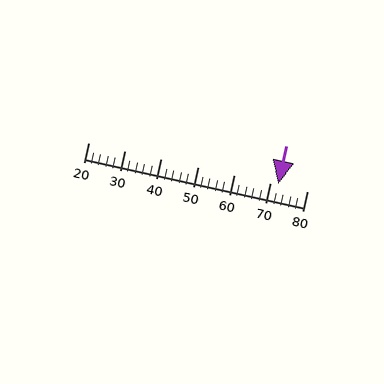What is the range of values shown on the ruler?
The ruler shows values from 20 to 80.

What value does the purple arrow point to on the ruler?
The purple arrow points to approximately 72.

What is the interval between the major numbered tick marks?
The major tick marks are spaced 10 units apart.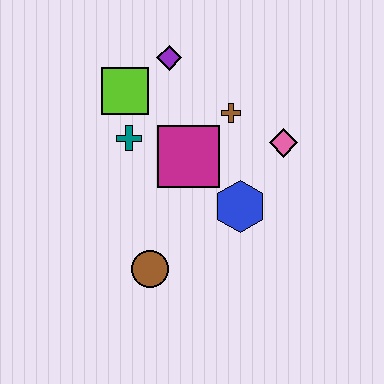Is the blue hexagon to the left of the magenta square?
No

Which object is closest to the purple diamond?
The lime square is closest to the purple diamond.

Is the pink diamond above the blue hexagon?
Yes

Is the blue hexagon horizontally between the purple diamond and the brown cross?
No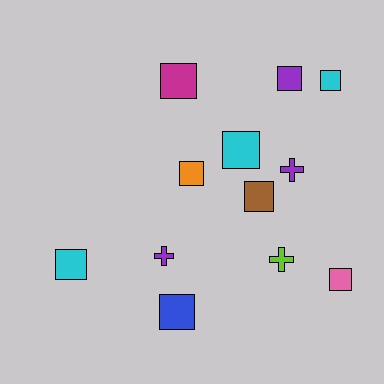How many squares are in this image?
There are 9 squares.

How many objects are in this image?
There are 12 objects.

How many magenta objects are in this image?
There is 1 magenta object.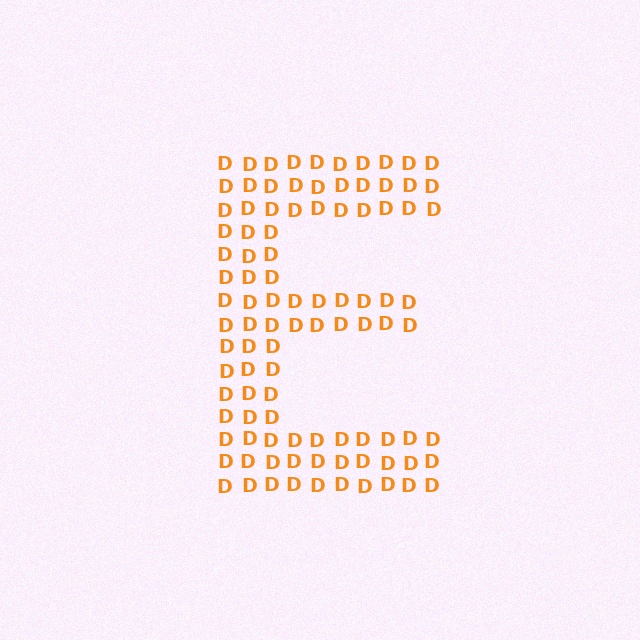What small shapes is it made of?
It is made of small letter D's.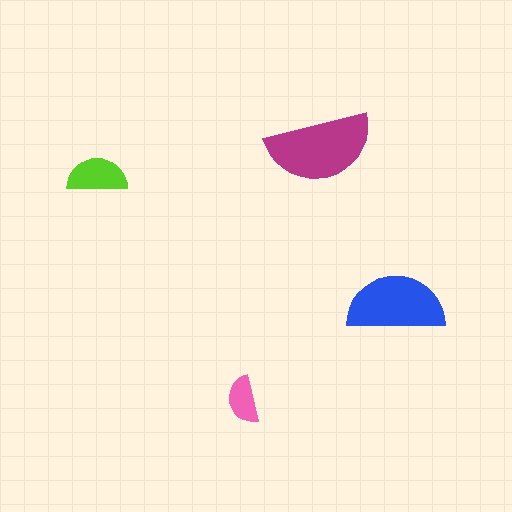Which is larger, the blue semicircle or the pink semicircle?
The blue one.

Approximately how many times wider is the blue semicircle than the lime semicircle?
About 1.5 times wider.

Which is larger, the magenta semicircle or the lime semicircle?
The magenta one.